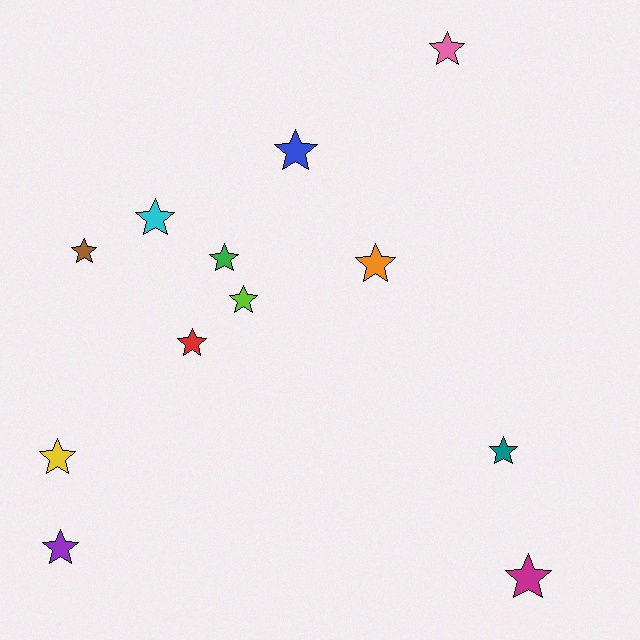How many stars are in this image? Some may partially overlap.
There are 12 stars.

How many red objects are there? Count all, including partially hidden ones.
There is 1 red object.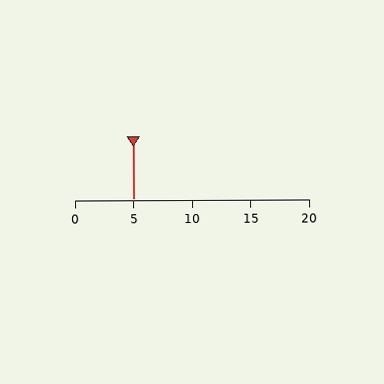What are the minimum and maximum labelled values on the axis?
The axis runs from 0 to 20.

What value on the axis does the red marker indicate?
The marker indicates approximately 5.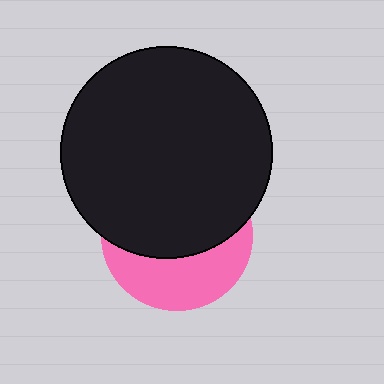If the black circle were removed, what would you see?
You would see the complete pink circle.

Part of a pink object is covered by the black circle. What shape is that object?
It is a circle.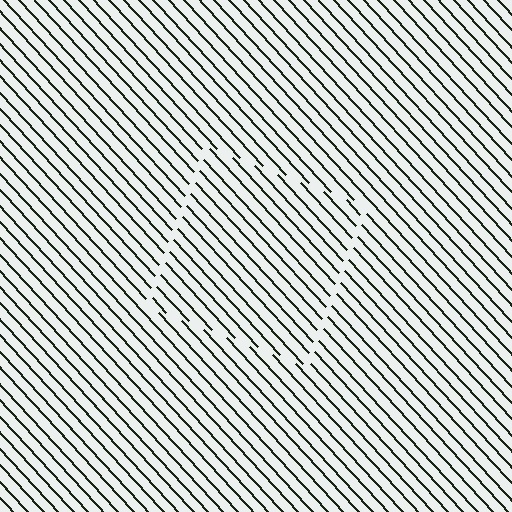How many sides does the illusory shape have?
4 sides — the line-ends trace a square.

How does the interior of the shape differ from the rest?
The interior of the shape contains the same grating, shifted by half a period — the contour is defined by the phase discontinuity where line-ends from the inner and outer gratings abut.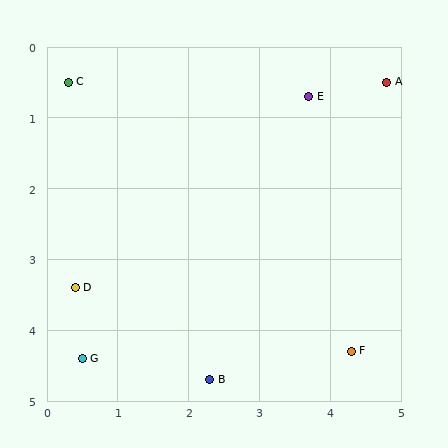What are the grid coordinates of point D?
Point D is at approximately (0.4, 3.4).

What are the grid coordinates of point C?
Point C is at approximately (0.3, 0.5).